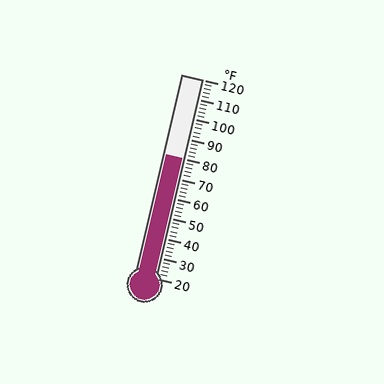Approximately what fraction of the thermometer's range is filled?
The thermometer is filled to approximately 60% of its range.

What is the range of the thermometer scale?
The thermometer scale ranges from 20°F to 120°F.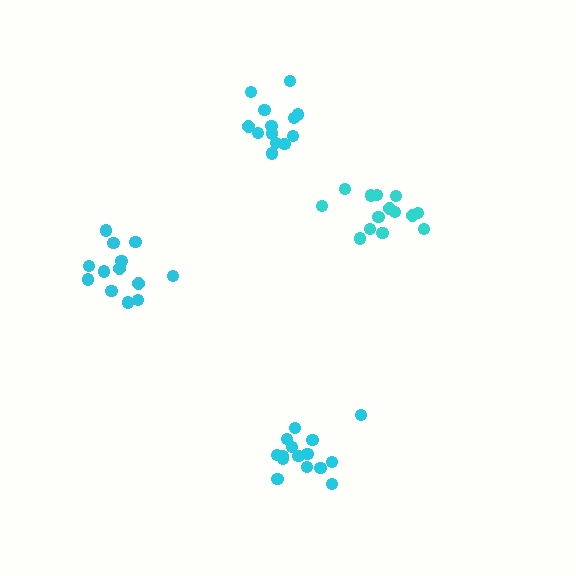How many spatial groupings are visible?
There are 4 spatial groupings.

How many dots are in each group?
Group 1: 14 dots, Group 2: 13 dots, Group 3: 13 dots, Group 4: 15 dots (55 total).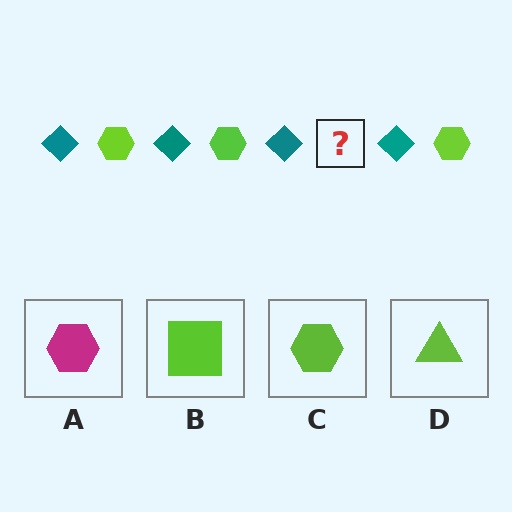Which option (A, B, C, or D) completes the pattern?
C.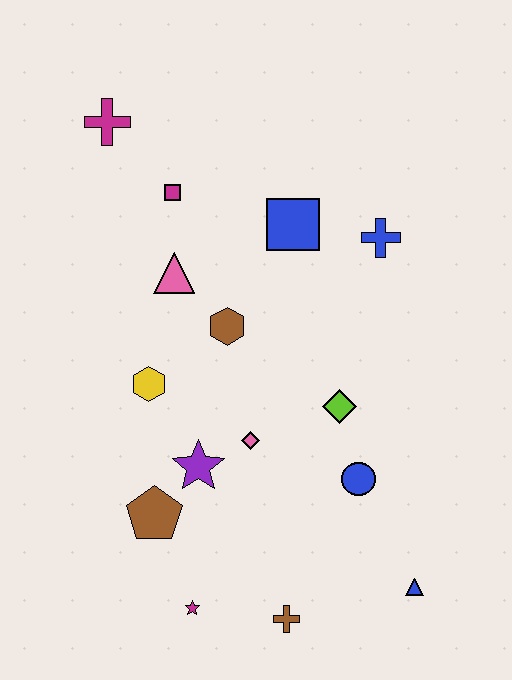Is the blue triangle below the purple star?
Yes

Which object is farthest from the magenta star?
The magenta cross is farthest from the magenta star.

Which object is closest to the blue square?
The blue cross is closest to the blue square.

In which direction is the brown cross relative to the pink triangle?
The brown cross is below the pink triangle.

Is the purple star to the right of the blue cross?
No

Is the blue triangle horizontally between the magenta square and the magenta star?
No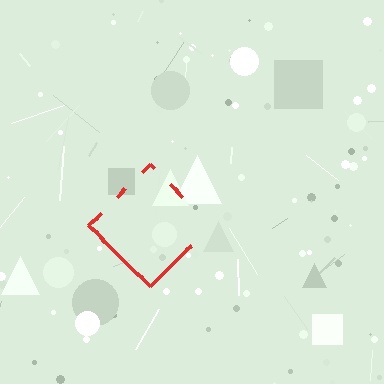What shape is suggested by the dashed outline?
The dashed outline suggests a diamond.